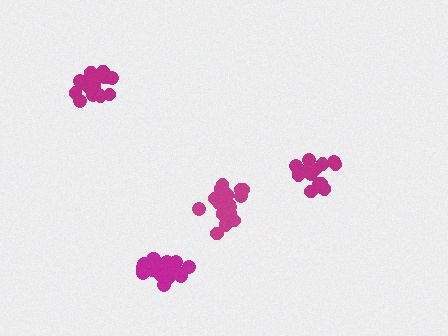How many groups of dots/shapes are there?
There are 4 groups.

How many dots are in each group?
Group 1: 18 dots, Group 2: 19 dots, Group 3: 15 dots, Group 4: 21 dots (73 total).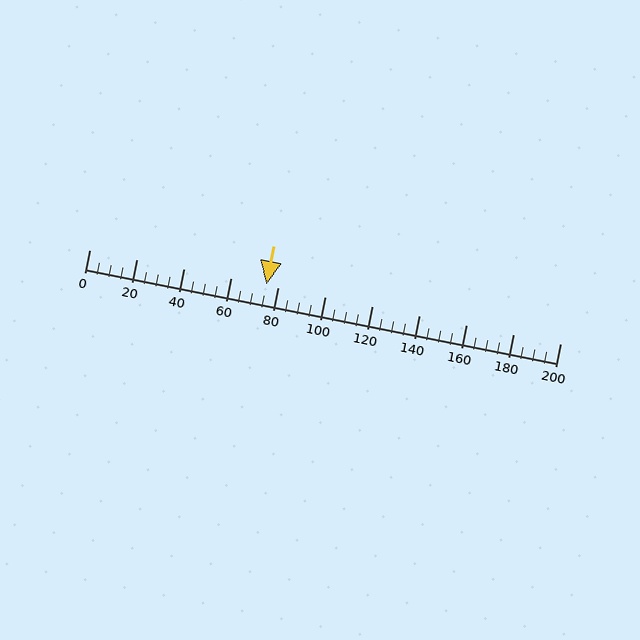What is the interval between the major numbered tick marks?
The major tick marks are spaced 20 units apart.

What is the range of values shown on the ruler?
The ruler shows values from 0 to 200.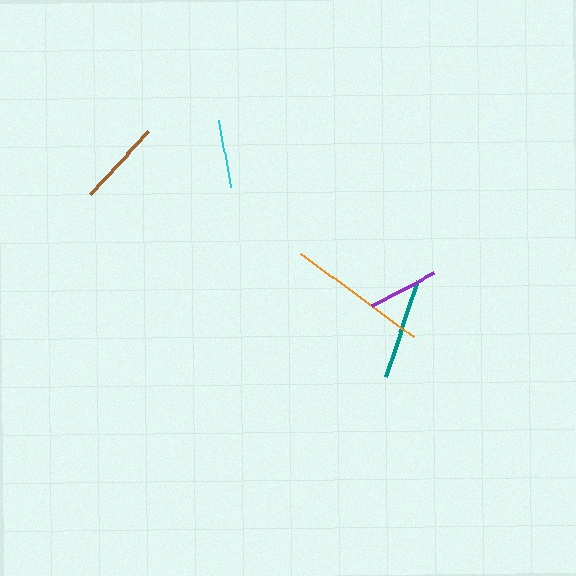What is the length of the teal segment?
The teal segment is approximately 102 pixels long.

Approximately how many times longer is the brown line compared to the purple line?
The brown line is approximately 1.2 times the length of the purple line.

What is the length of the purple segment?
The purple segment is approximately 70 pixels long.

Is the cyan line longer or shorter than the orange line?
The orange line is longer than the cyan line.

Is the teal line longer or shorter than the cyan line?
The teal line is longer than the cyan line.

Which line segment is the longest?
The orange line is the longest at approximately 140 pixels.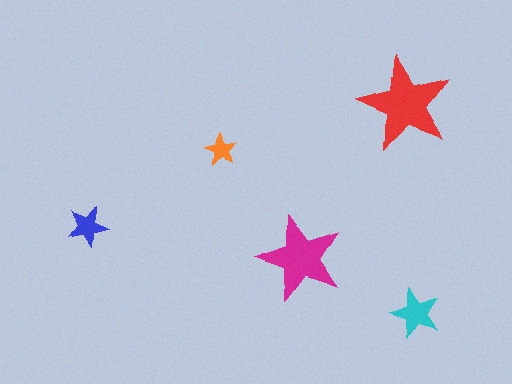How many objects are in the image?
There are 5 objects in the image.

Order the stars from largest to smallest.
the red one, the magenta one, the cyan one, the blue one, the orange one.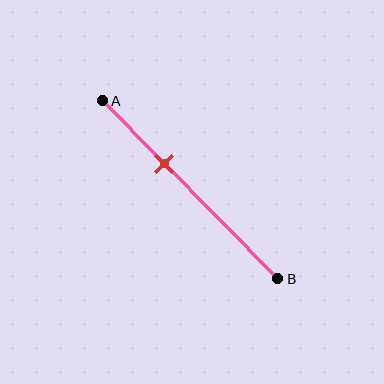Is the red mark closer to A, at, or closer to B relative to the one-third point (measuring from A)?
The red mark is approximately at the one-third point of segment AB.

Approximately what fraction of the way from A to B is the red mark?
The red mark is approximately 35% of the way from A to B.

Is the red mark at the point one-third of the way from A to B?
Yes, the mark is approximately at the one-third point.